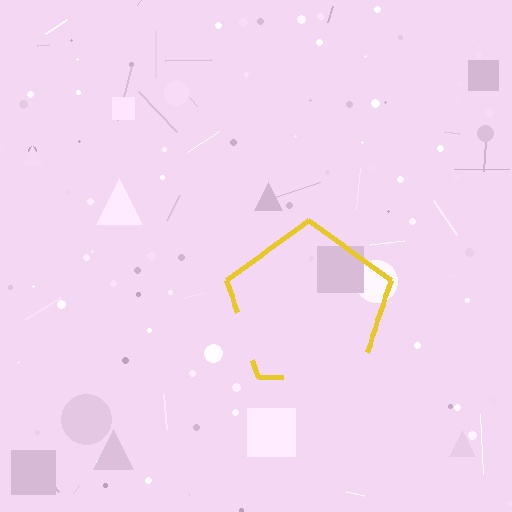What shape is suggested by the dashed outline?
The dashed outline suggests a pentagon.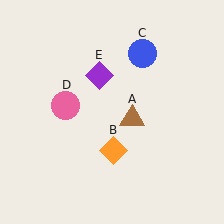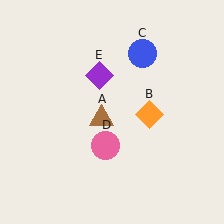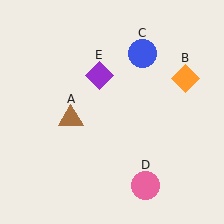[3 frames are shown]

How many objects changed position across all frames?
3 objects changed position: brown triangle (object A), orange diamond (object B), pink circle (object D).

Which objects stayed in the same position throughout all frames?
Blue circle (object C) and purple diamond (object E) remained stationary.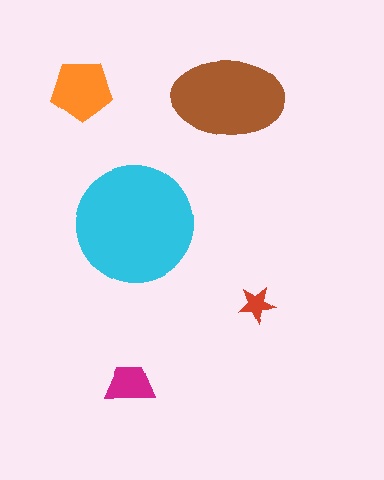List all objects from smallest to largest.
The red star, the magenta trapezoid, the orange pentagon, the brown ellipse, the cyan circle.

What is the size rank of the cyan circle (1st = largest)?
1st.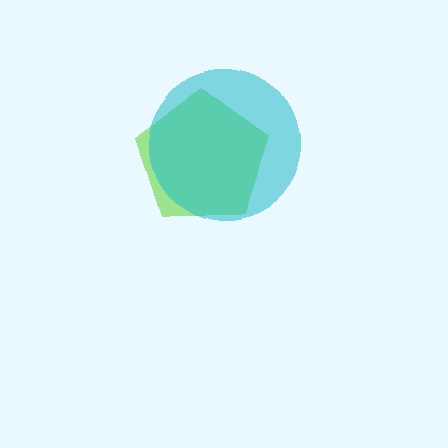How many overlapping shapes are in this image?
There are 2 overlapping shapes in the image.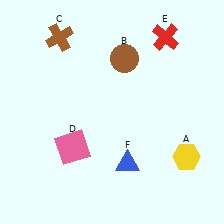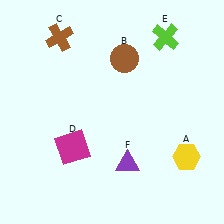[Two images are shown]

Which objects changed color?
D changed from pink to magenta. E changed from red to lime. F changed from blue to purple.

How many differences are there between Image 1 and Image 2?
There are 3 differences between the two images.